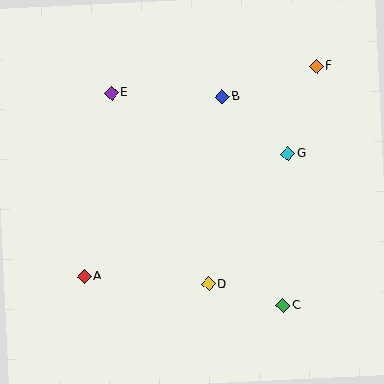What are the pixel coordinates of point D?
Point D is at (209, 284).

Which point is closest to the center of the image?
Point D at (209, 284) is closest to the center.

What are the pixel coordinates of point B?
Point B is at (222, 97).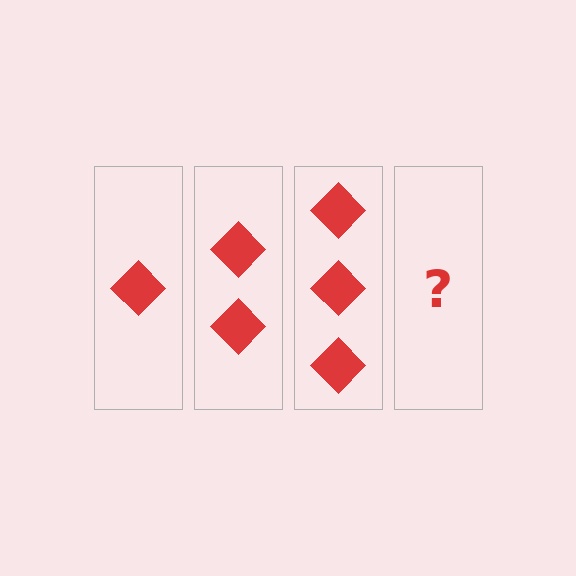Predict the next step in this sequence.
The next step is 4 diamonds.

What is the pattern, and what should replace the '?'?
The pattern is that each step adds one more diamond. The '?' should be 4 diamonds.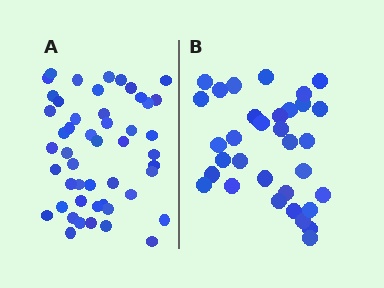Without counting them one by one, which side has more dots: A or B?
Region A (the left region) has more dots.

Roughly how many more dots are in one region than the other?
Region A has approximately 15 more dots than region B.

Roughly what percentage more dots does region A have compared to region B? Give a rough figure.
About 50% more.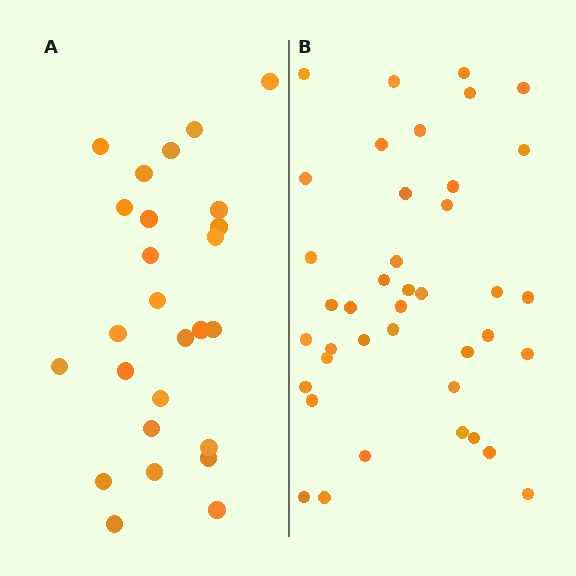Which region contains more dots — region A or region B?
Region B (the right region) has more dots.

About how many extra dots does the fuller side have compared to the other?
Region B has approximately 15 more dots than region A.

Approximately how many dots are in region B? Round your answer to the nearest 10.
About 40 dots.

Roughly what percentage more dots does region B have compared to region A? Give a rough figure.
About 55% more.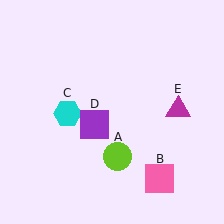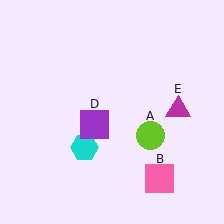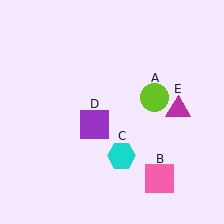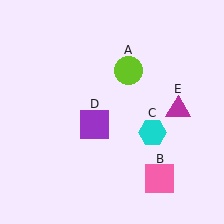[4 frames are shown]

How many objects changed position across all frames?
2 objects changed position: lime circle (object A), cyan hexagon (object C).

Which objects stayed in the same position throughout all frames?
Pink square (object B) and purple square (object D) and magenta triangle (object E) remained stationary.